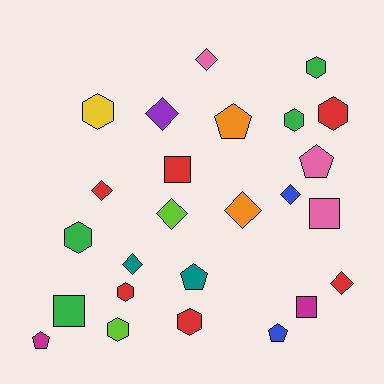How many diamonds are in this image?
There are 8 diamonds.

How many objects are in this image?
There are 25 objects.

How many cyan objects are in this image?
There are no cyan objects.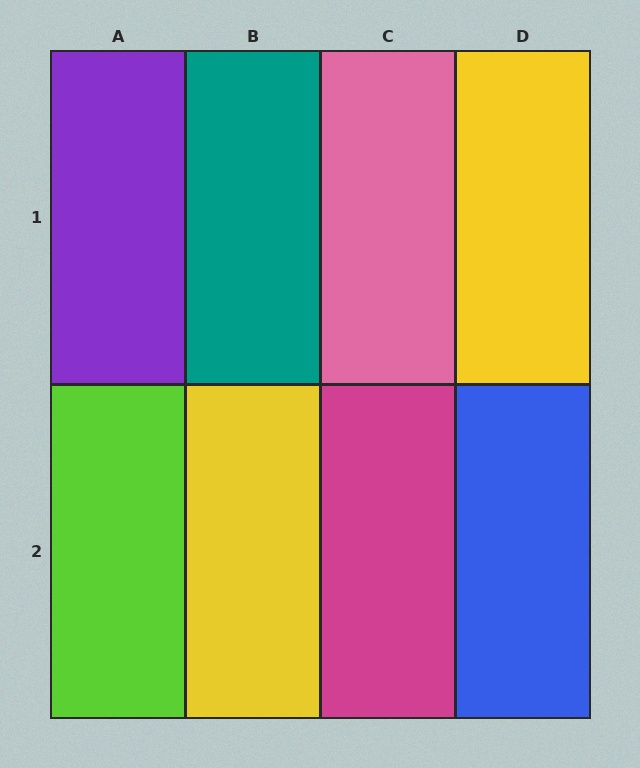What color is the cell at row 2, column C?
Magenta.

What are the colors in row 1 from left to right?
Purple, teal, pink, yellow.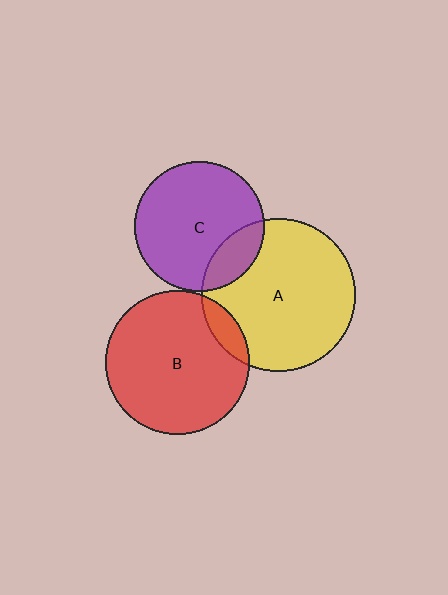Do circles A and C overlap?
Yes.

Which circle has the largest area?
Circle A (yellow).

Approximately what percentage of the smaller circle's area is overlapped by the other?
Approximately 20%.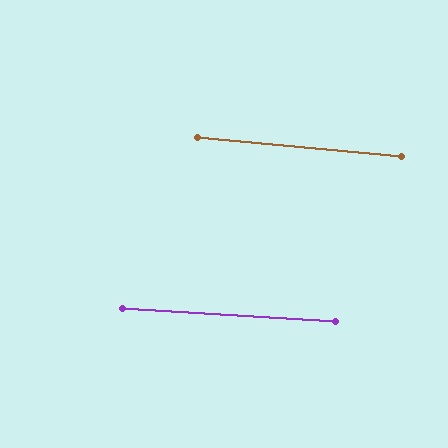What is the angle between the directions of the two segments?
Approximately 2 degrees.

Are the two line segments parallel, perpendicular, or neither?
Parallel — their directions differ by only 1.6°.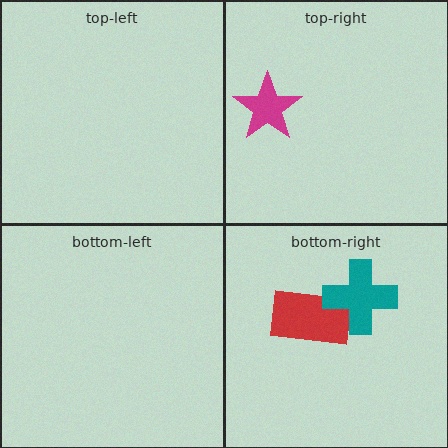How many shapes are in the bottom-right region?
2.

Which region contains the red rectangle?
The bottom-right region.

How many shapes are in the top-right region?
1.